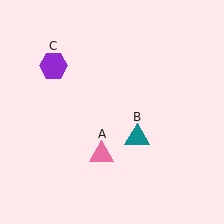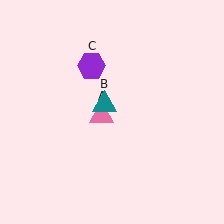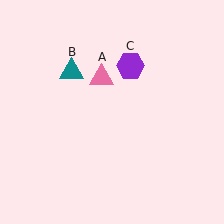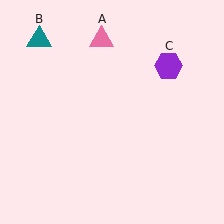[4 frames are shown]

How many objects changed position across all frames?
3 objects changed position: pink triangle (object A), teal triangle (object B), purple hexagon (object C).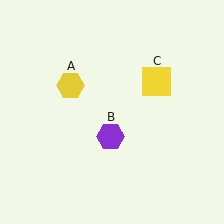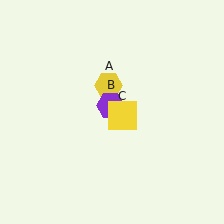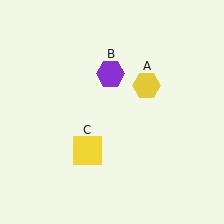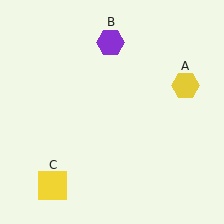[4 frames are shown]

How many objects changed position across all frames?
3 objects changed position: yellow hexagon (object A), purple hexagon (object B), yellow square (object C).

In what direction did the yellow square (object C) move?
The yellow square (object C) moved down and to the left.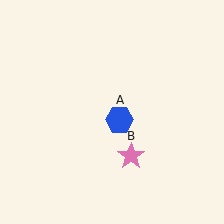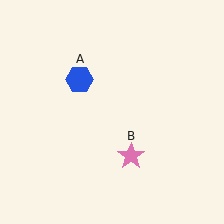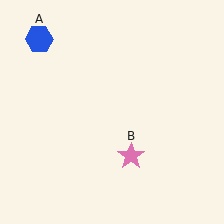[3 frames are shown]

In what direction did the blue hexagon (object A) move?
The blue hexagon (object A) moved up and to the left.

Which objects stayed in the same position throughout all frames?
Pink star (object B) remained stationary.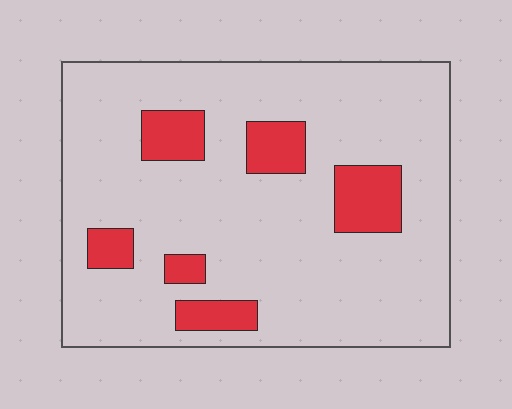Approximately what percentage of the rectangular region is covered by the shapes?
Approximately 15%.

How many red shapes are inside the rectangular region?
6.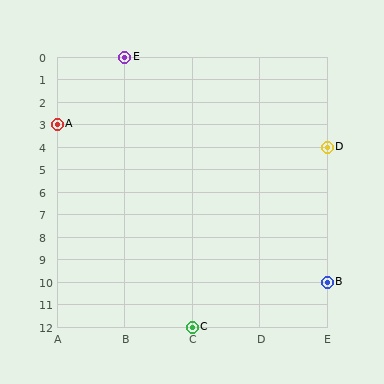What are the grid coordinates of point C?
Point C is at grid coordinates (C, 12).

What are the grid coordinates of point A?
Point A is at grid coordinates (A, 3).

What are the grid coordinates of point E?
Point E is at grid coordinates (B, 0).